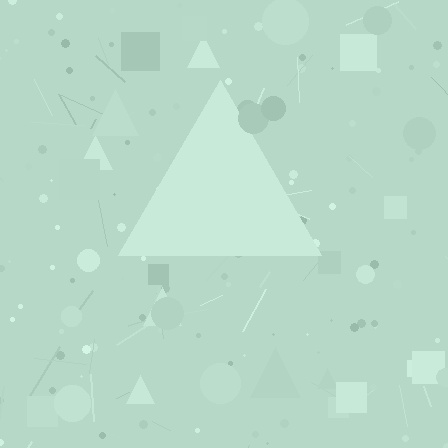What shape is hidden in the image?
A triangle is hidden in the image.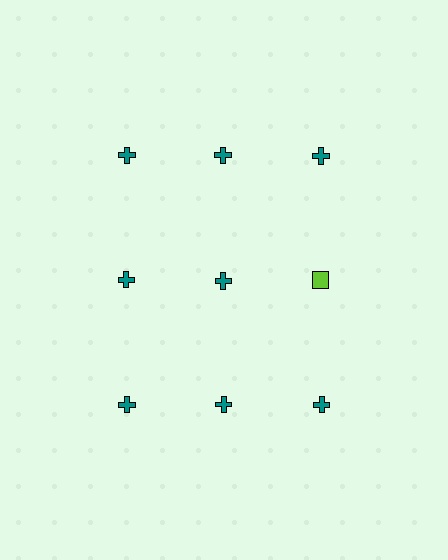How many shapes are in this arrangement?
There are 9 shapes arranged in a grid pattern.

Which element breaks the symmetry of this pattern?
The lime square in the second row, center column breaks the symmetry. All other shapes are teal crosses.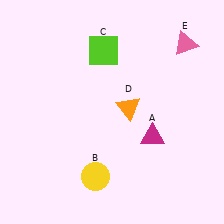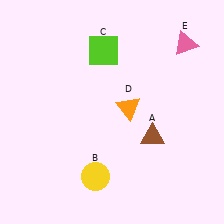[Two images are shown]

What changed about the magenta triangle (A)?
In Image 1, A is magenta. In Image 2, it changed to brown.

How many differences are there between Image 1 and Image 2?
There is 1 difference between the two images.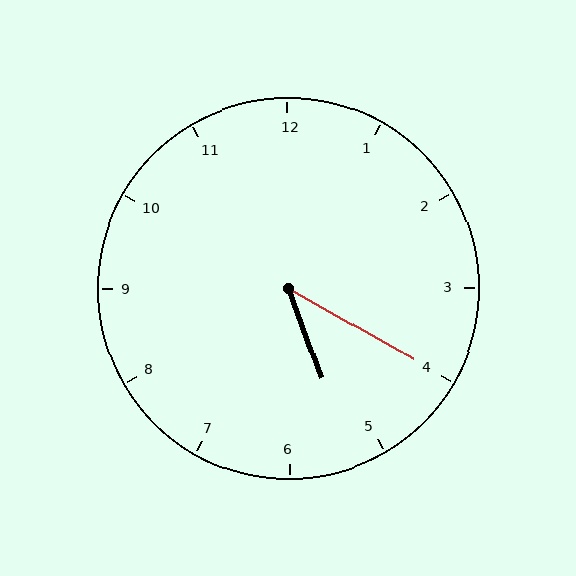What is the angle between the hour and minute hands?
Approximately 40 degrees.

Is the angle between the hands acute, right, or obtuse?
It is acute.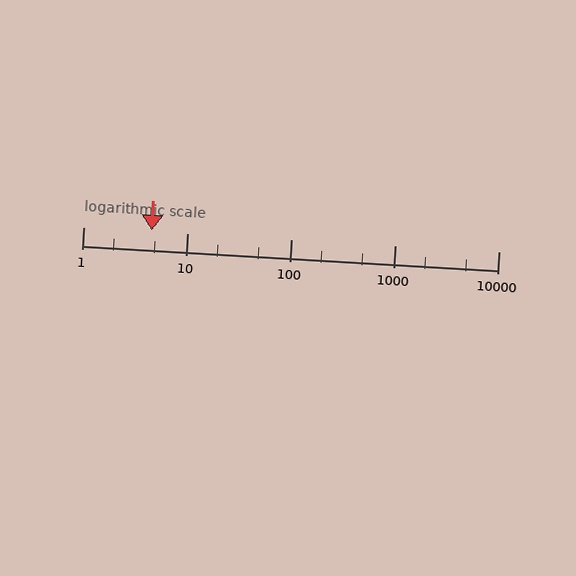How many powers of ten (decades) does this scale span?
The scale spans 4 decades, from 1 to 10000.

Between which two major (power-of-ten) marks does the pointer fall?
The pointer is between 1 and 10.